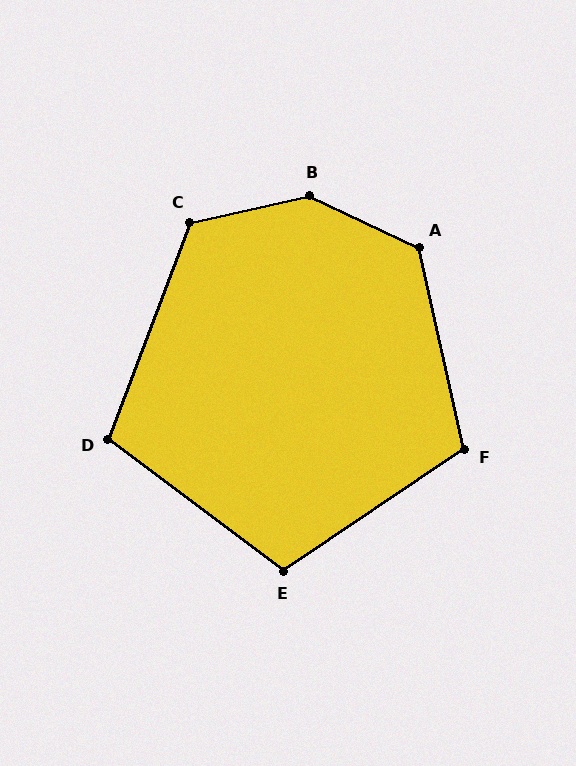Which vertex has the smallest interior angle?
D, at approximately 106 degrees.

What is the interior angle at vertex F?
Approximately 111 degrees (obtuse).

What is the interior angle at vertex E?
Approximately 109 degrees (obtuse).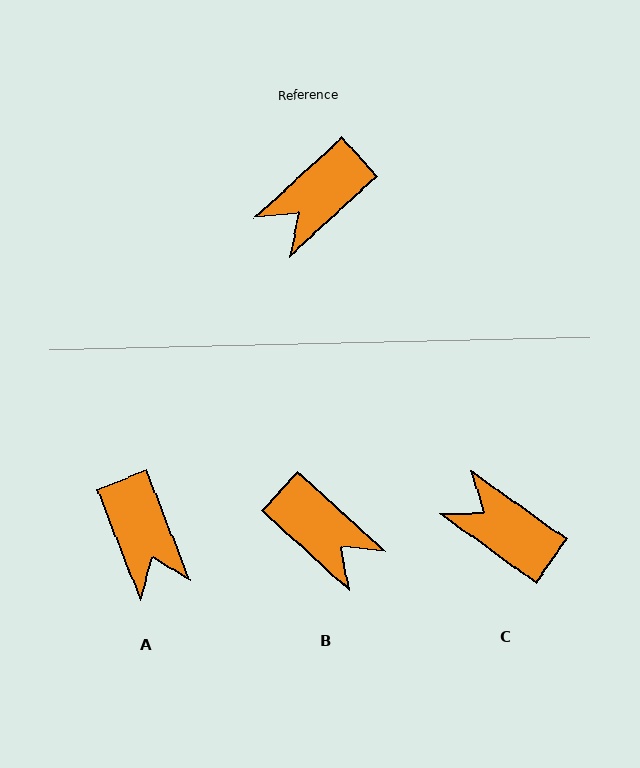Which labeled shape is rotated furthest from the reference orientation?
B, about 95 degrees away.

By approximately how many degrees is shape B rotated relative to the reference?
Approximately 95 degrees counter-clockwise.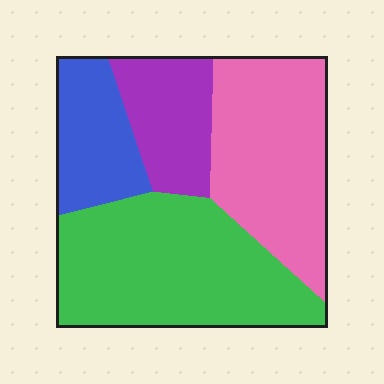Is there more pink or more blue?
Pink.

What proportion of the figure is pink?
Pink takes up about one third (1/3) of the figure.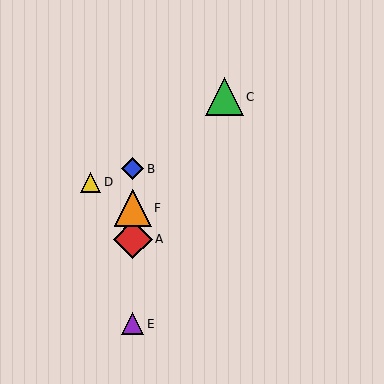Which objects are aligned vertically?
Objects A, B, E, F are aligned vertically.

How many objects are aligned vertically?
4 objects (A, B, E, F) are aligned vertically.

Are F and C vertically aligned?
No, F is at x≈133 and C is at x≈224.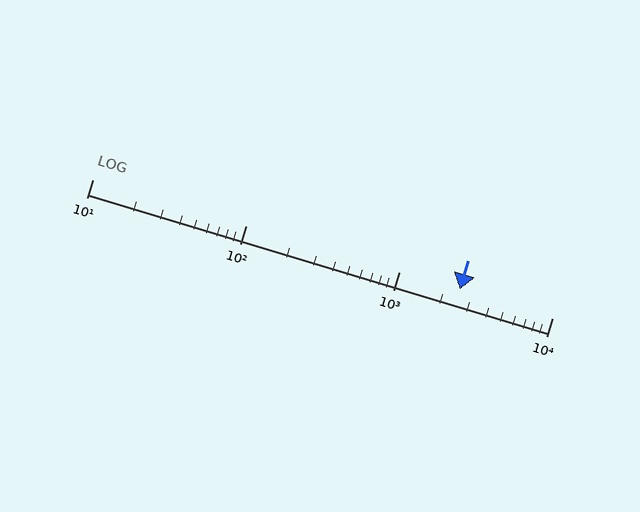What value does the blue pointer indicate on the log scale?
The pointer indicates approximately 2500.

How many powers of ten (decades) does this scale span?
The scale spans 3 decades, from 10 to 10000.